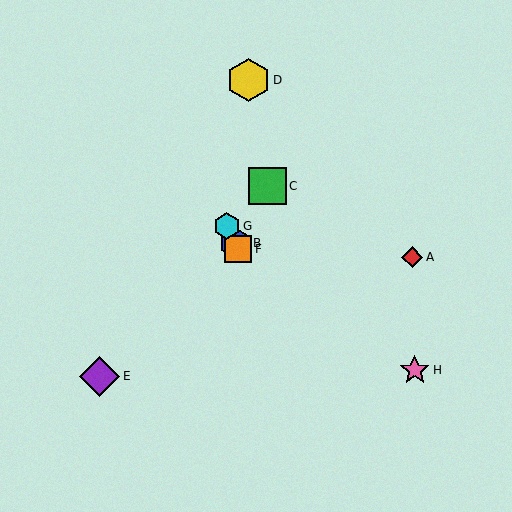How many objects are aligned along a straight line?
3 objects (B, F, G) are aligned along a straight line.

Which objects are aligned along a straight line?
Objects B, F, G are aligned along a straight line.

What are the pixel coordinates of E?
Object E is at (100, 376).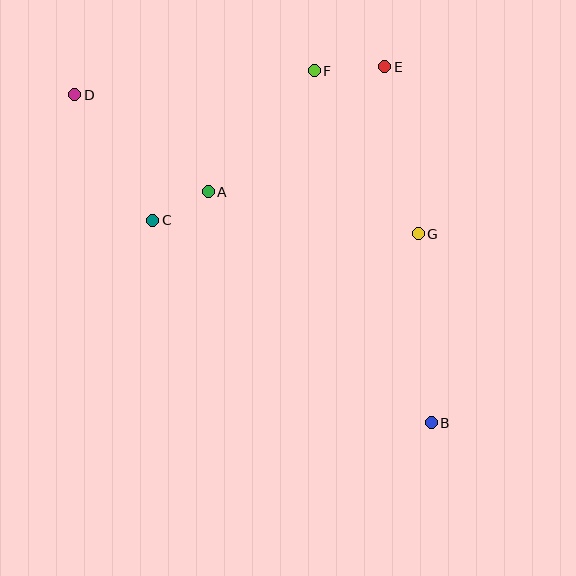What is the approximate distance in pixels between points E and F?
The distance between E and F is approximately 71 pixels.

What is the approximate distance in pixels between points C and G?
The distance between C and G is approximately 266 pixels.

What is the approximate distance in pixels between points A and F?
The distance between A and F is approximately 161 pixels.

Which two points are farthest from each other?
Points B and D are farthest from each other.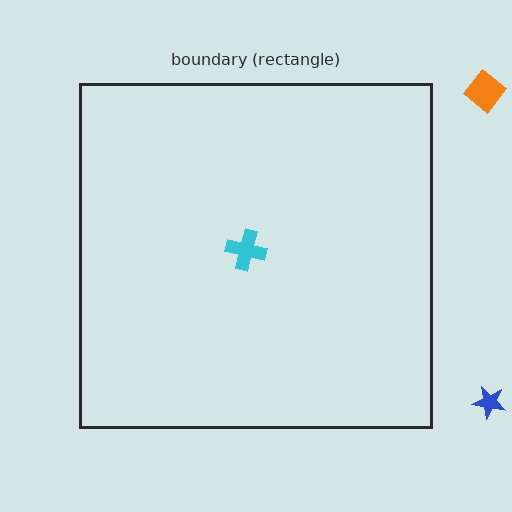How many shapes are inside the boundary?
1 inside, 2 outside.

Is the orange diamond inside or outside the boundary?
Outside.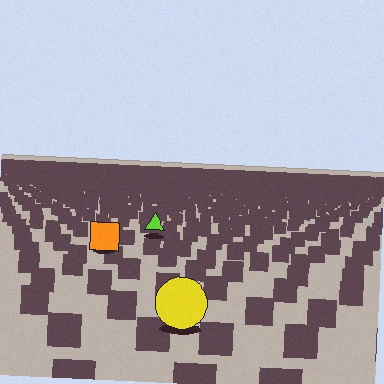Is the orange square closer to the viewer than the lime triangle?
Yes. The orange square is closer — you can tell from the texture gradient: the ground texture is coarser near it.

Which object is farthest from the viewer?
The lime triangle is farthest from the viewer. It appears smaller and the ground texture around it is denser.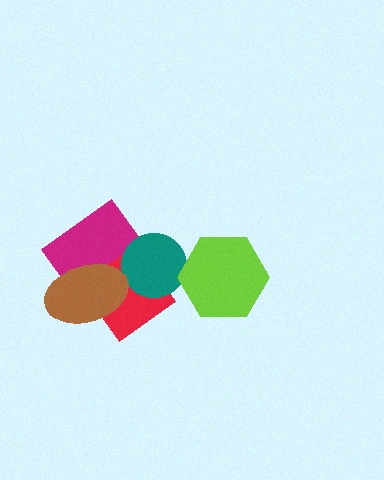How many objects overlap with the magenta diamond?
3 objects overlap with the magenta diamond.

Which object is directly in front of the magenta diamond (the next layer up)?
The red diamond is directly in front of the magenta diamond.